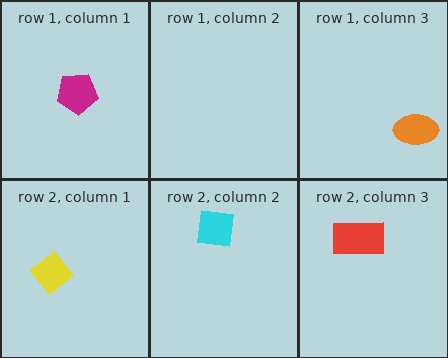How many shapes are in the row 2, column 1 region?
1.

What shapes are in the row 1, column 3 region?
The orange ellipse.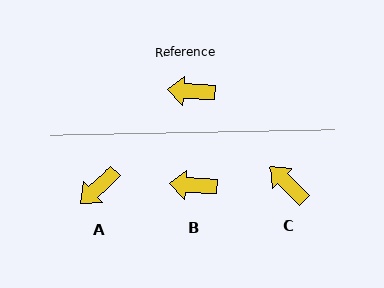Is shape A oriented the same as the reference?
No, it is off by about 45 degrees.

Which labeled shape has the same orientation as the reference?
B.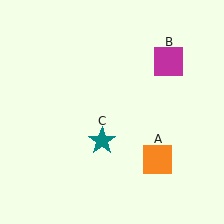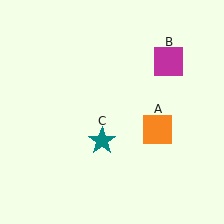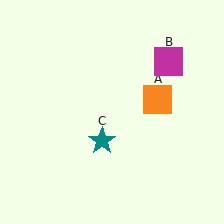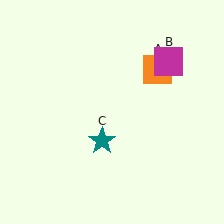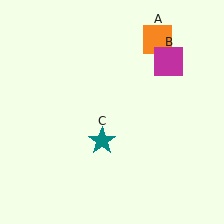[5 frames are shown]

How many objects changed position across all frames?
1 object changed position: orange square (object A).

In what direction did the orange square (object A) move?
The orange square (object A) moved up.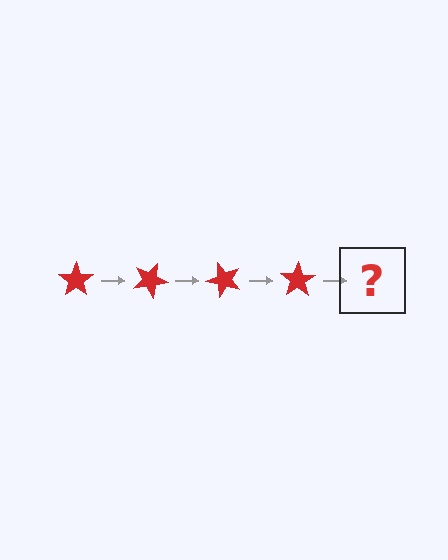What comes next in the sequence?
The next element should be a red star rotated 100 degrees.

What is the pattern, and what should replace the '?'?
The pattern is that the star rotates 25 degrees each step. The '?' should be a red star rotated 100 degrees.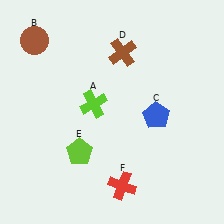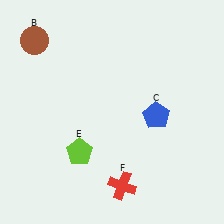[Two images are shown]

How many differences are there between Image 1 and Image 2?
There are 2 differences between the two images.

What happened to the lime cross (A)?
The lime cross (A) was removed in Image 2. It was in the top-left area of Image 1.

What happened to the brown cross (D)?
The brown cross (D) was removed in Image 2. It was in the top-right area of Image 1.